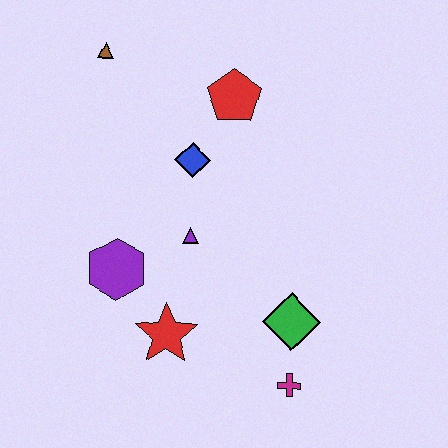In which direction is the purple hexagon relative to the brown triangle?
The purple hexagon is below the brown triangle.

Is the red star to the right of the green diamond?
No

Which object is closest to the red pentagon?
The blue diamond is closest to the red pentagon.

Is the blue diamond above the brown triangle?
No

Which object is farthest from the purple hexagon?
The brown triangle is farthest from the purple hexagon.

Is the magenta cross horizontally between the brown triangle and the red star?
No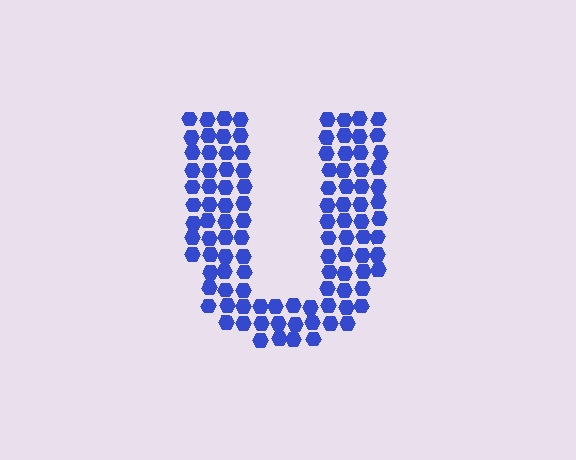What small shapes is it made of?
It is made of small hexagons.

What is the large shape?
The large shape is the letter U.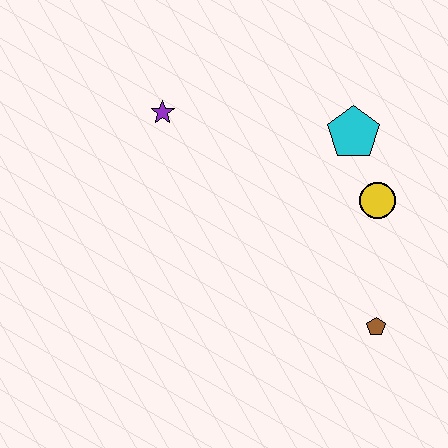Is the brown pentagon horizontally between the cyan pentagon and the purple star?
No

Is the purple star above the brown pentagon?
Yes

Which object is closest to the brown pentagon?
The yellow circle is closest to the brown pentagon.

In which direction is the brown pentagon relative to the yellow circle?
The brown pentagon is below the yellow circle.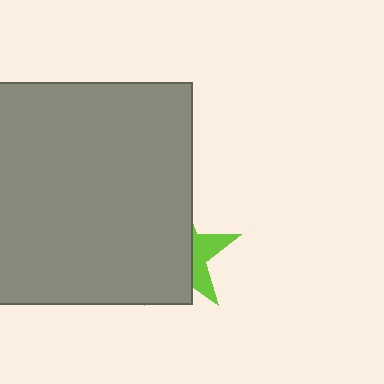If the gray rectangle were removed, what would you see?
You would see the complete lime star.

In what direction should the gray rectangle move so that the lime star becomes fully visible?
The gray rectangle should move left. That is the shortest direction to clear the overlap and leave the lime star fully visible.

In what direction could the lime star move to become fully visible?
The lime star could move right. That would shift it out from behind the gray rectangle entirely.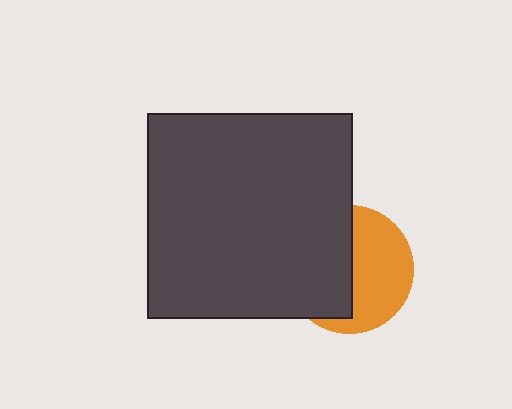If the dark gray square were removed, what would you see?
You would see the complete orange circle.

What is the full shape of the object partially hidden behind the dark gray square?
The partially hidden object is an orange circle.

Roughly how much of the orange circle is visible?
About half of it is visible (roughly 50%).